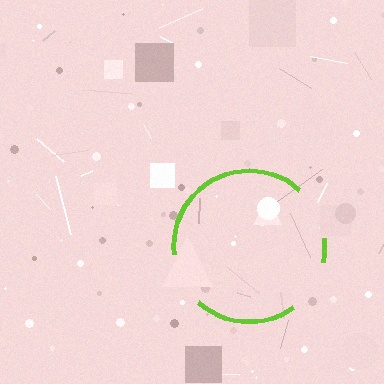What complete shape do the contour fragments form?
The contour fragments form a circle.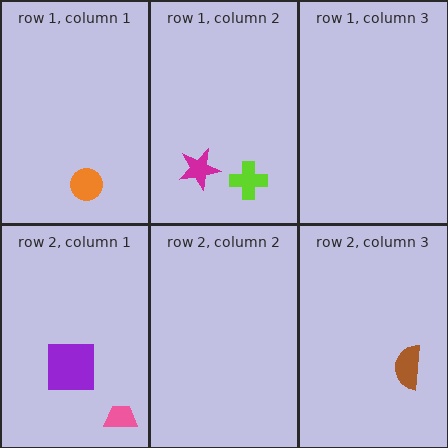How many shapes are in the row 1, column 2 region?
2.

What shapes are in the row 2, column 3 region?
The brown semicircle.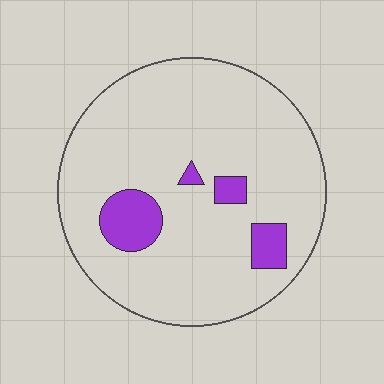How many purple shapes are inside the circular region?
4.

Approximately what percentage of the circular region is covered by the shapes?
Approximately 10%.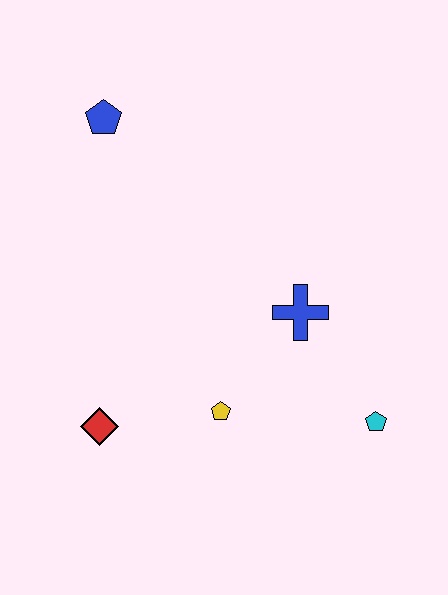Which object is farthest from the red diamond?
The blue pentagon is farthest from the red diamond.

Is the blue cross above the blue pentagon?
No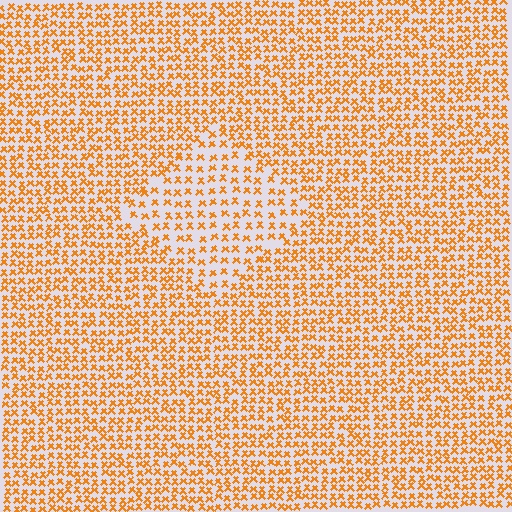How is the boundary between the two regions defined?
The boundary is defined by a change in element density (approximately 1.7x ratio). All elements are the same color, size, and shape.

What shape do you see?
I see a diamond.